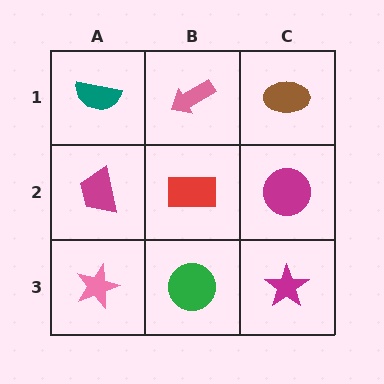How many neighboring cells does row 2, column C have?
3.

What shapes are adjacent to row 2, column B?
A pink arrow (row 1, column B), a green circle (row 3, column B), a magenta trapezoid (row 2, column A), a magenta circle (row 2, column C).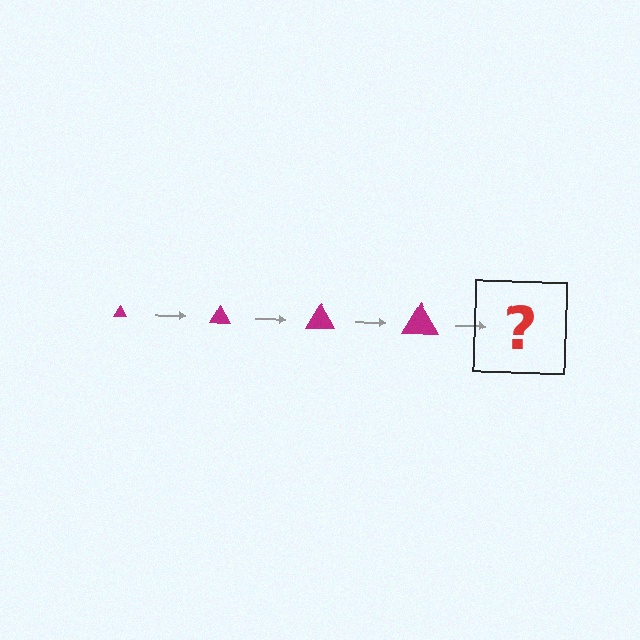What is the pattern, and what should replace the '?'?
The pattern is that the triangle gets progressively larger each step. The '?' should be a magenta triangle, larger than the previous one.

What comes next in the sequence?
The next element should be a magenta triangle, larger than the previous one.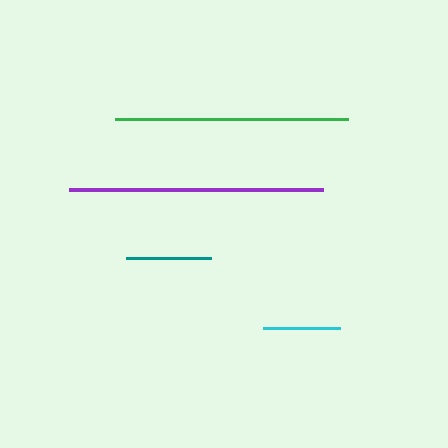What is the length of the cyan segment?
The cyan segment is approximately 77 pixels long.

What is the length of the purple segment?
The purple segment is approximately 255 pixels long.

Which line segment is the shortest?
The cyan line is the shortest at approximately 77 pixels.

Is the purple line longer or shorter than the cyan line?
The purple line is longer than the cyan line.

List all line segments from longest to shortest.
From longest to shortest: purple, green, teal, cyan.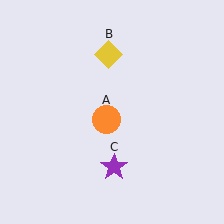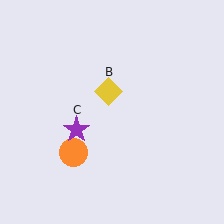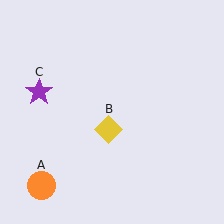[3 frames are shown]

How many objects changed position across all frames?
3 objects changed position: orange circle (object A), yellow diamond (object B), purple star (object C).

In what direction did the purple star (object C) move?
The purple star (object C) moved up and to the left.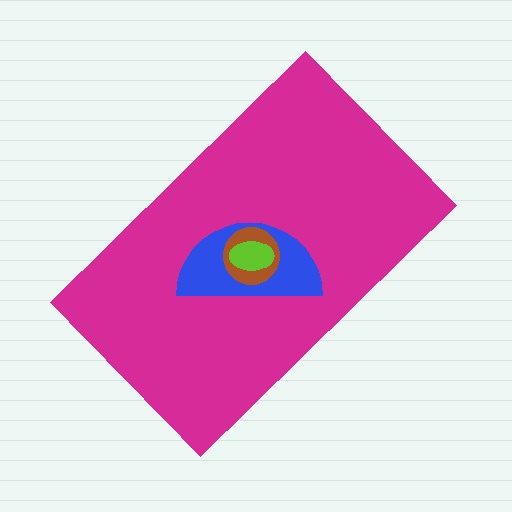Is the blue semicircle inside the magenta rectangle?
Yes.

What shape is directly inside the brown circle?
The lime ellipse.